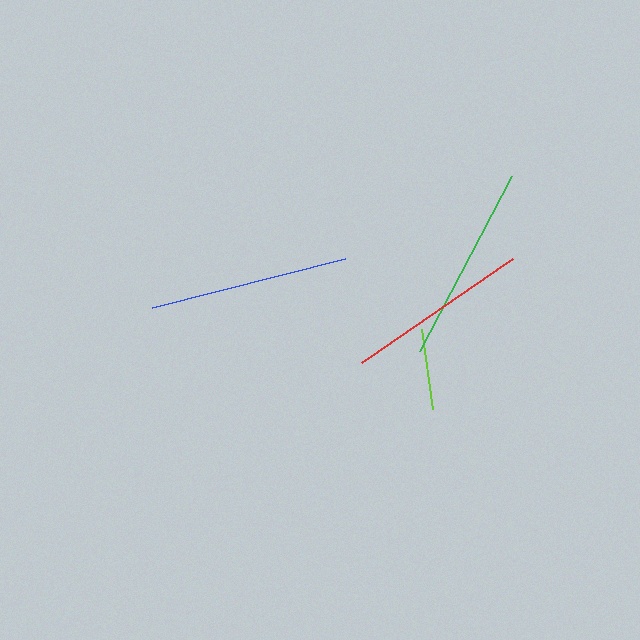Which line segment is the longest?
The blue line is the longest at approximately 199 pixels.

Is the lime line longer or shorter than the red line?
The red line is longer than the lime line.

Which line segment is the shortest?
The lime line is the shortest at approximately 81 pixels.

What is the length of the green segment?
The green segment is approximately 198 pixels long.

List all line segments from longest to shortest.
From longest to shortest: blue, green, red, lime.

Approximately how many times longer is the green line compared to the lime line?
The green line is approximately 2.5 times the length of the lime line.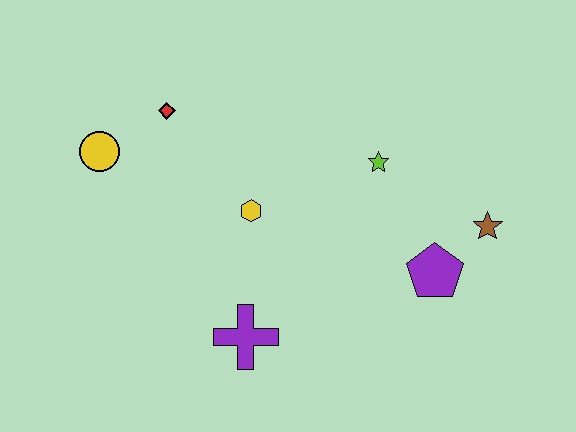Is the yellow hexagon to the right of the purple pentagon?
No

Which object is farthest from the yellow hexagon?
The brown star is farthest from the yellow hexagon.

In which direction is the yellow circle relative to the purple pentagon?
The yellow circle is to the left of the purple pentagon.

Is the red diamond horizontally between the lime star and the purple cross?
No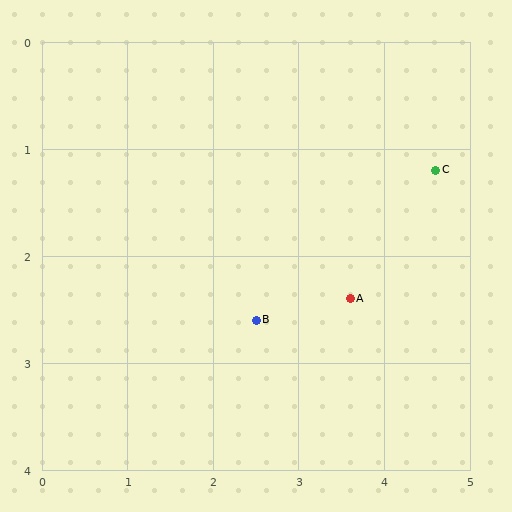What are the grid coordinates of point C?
Point C is at approximately (4.6, 1.2).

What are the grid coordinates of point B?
Point B is at approximately (2.5, 2.6).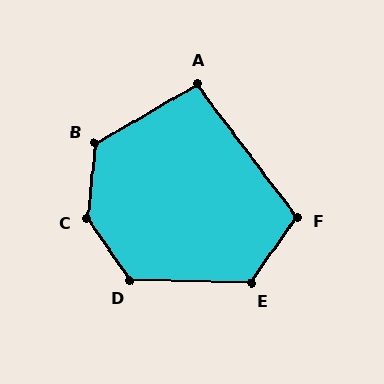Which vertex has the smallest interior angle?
A, at approximately 97 degrees.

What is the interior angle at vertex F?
Approximately 108 degrees (obtuse).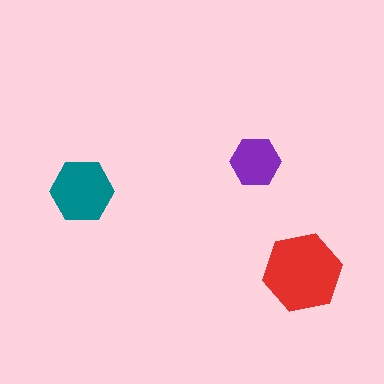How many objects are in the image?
There are 3 objects in the image.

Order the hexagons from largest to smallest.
the red one, the teal one, the purple one.